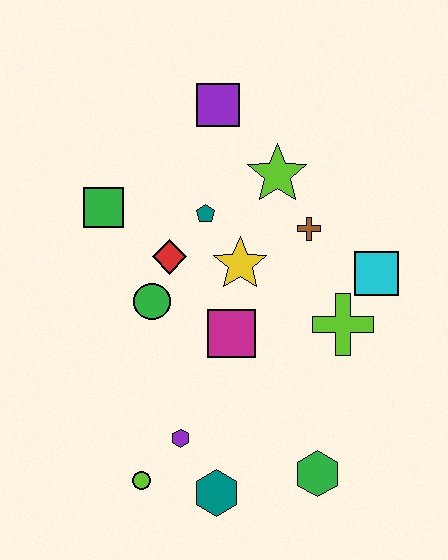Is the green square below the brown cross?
No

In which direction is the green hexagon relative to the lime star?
The green hexagon is below the lime star.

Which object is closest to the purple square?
The lime star is closest to the purple square.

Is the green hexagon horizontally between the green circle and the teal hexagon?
No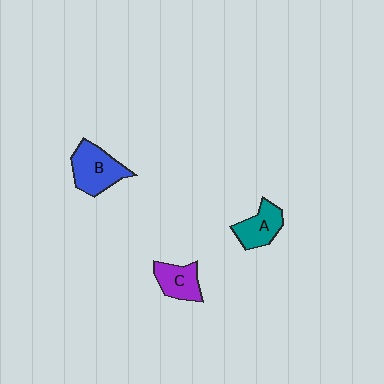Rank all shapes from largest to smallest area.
From largest to smallest: B (blue), A (teal), C (purple).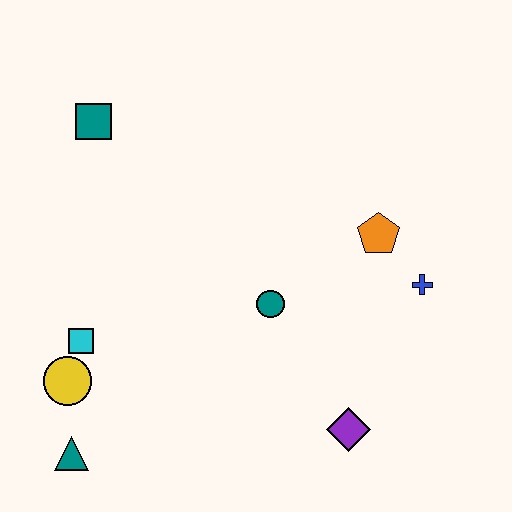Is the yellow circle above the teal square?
No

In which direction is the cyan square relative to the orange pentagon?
The cyan square is to the left of the orange pentagon.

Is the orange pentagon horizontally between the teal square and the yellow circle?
No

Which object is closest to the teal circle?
The orange pentagon is closest to the teal circle.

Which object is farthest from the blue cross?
The teal triangle is farthest from the blue cross.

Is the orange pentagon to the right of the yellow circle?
Yes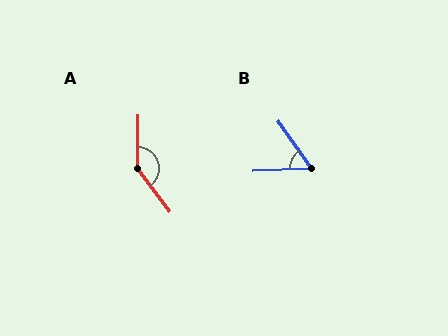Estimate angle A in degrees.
Approximately 142 degrees.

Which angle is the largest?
A, at approximately 142 degrees.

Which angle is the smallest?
B, at approximately 57 degrees.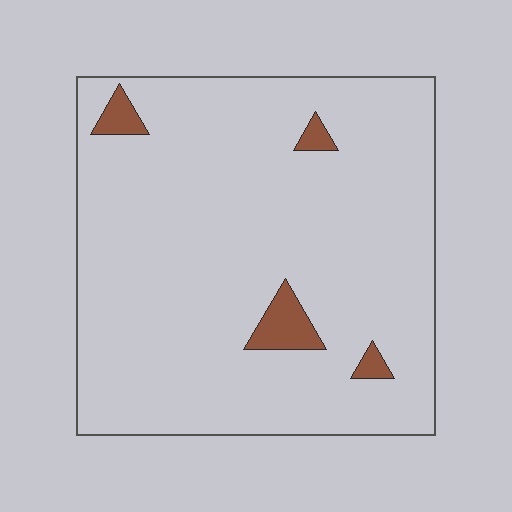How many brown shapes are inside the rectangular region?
4.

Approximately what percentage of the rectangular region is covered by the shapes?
Approximately 5%.